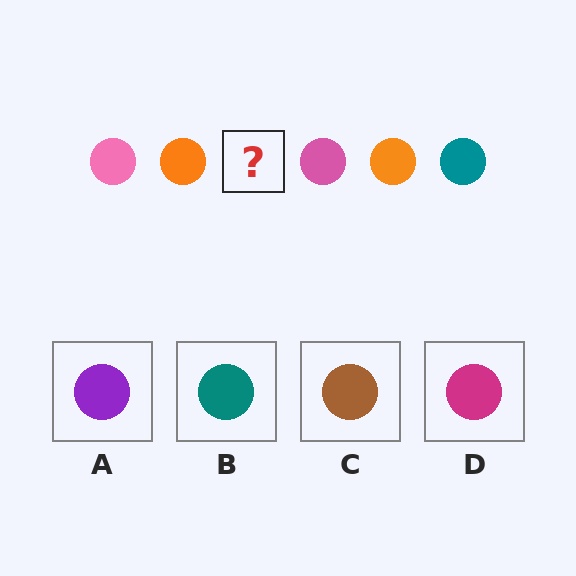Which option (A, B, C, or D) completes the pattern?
B.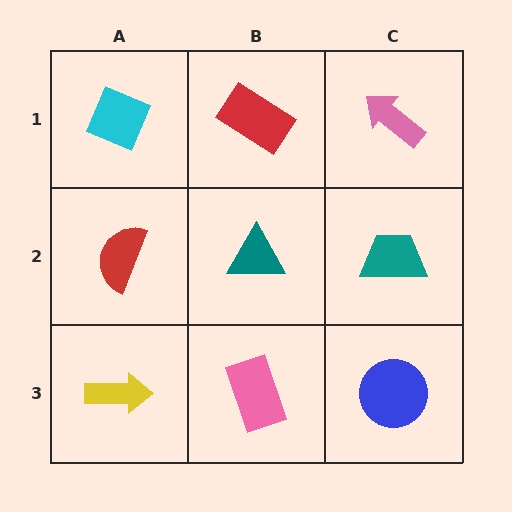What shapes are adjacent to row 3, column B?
A teal triangle (row 2, column B), a yellow arrow (row 3, column A), a blue circle (row 3, column C).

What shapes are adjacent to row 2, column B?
A red rectangle (row 1, column B), a pink rectangle (row 3, column B), a red semicircle (row 2, column A), a teal trapezoid (row 2, column C).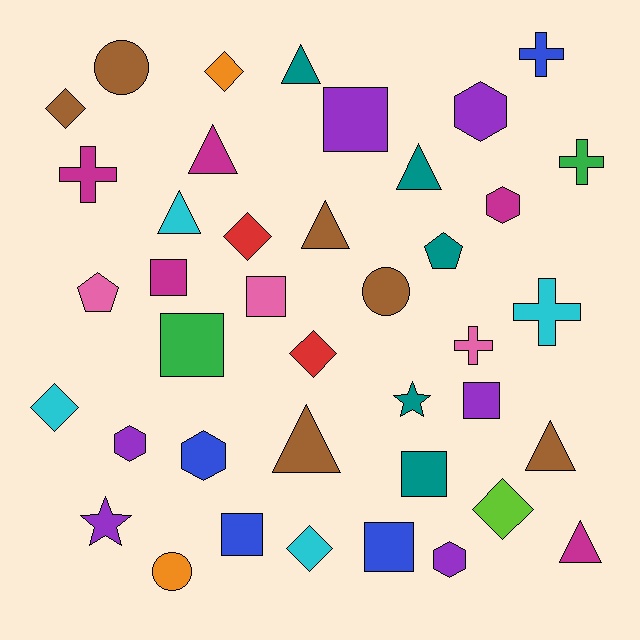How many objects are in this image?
There are 40 objects.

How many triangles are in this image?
There are 8 triangles.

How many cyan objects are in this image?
There are 4 cyan objects.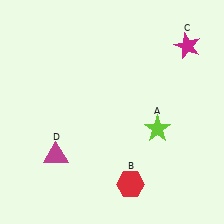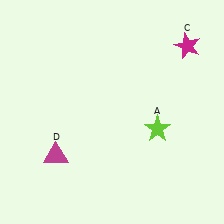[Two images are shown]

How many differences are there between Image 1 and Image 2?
There is 1 difference between the two images.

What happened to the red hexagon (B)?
The red hexagon (B) was removed in Image 2. It was in the bottom-right area of Image 1.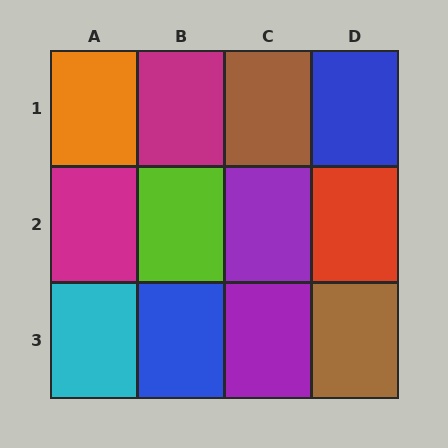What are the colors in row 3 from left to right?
Cyan, blue, purple, brown.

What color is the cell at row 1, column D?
Blue.